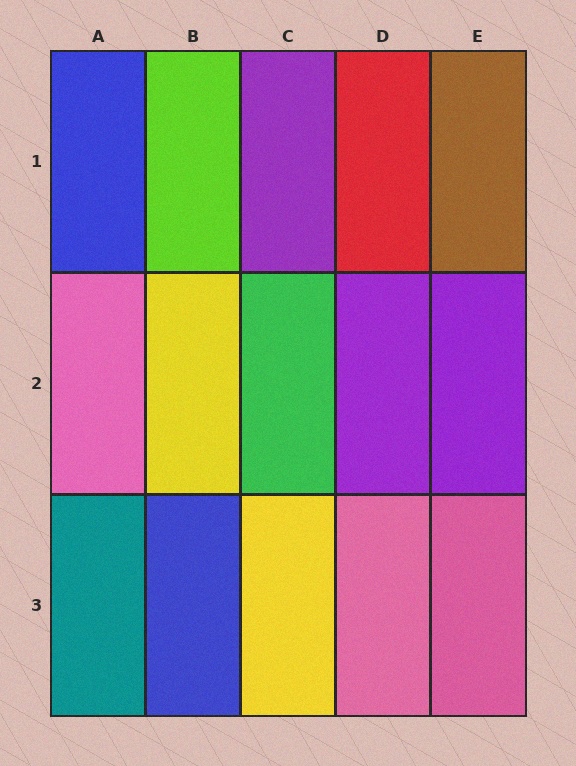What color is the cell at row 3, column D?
Pink.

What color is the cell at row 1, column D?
Red.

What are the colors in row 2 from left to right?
Pink, yellow, green, purple, purple.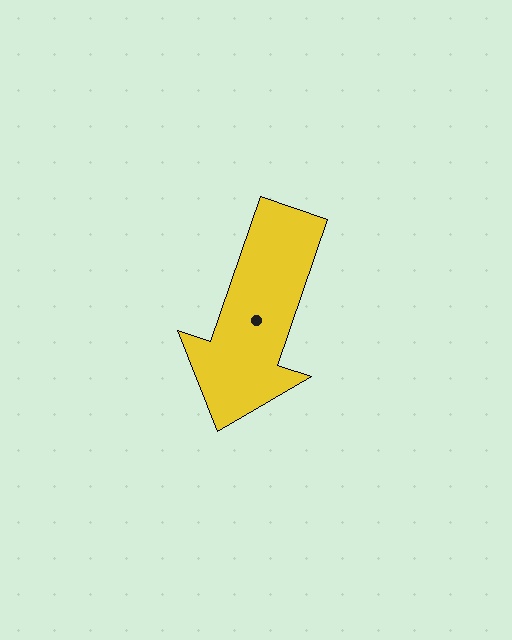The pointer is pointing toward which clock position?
Roughly 7 o'clock.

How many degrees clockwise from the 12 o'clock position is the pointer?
Approximately 199 degrees.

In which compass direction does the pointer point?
South.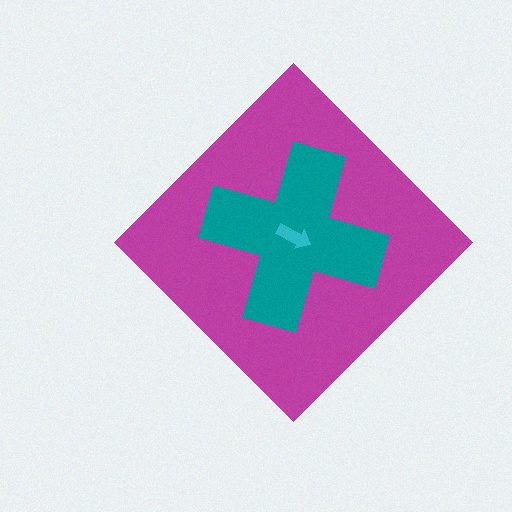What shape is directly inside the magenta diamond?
The teal cross.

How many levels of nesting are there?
3.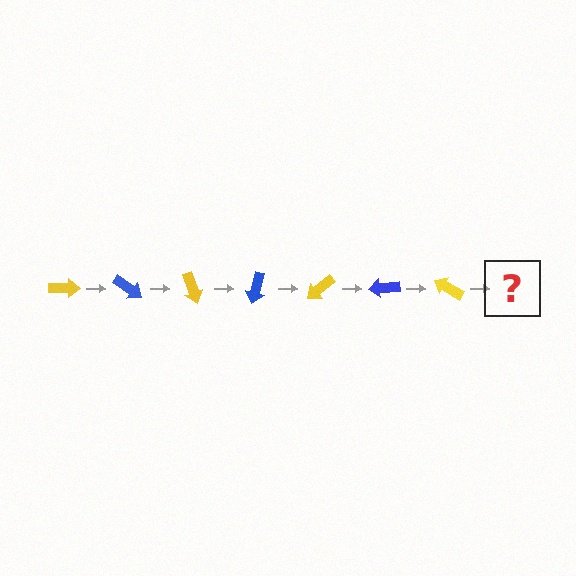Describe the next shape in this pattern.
It should be a blue arrow, rotated 245 degrees from the start.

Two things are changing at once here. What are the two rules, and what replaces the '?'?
The two rules are that it rotates 35 degrees each step and the color cycles through yellow and blue. The '?' should be a blue arrow, rotated 245 degrees from the start.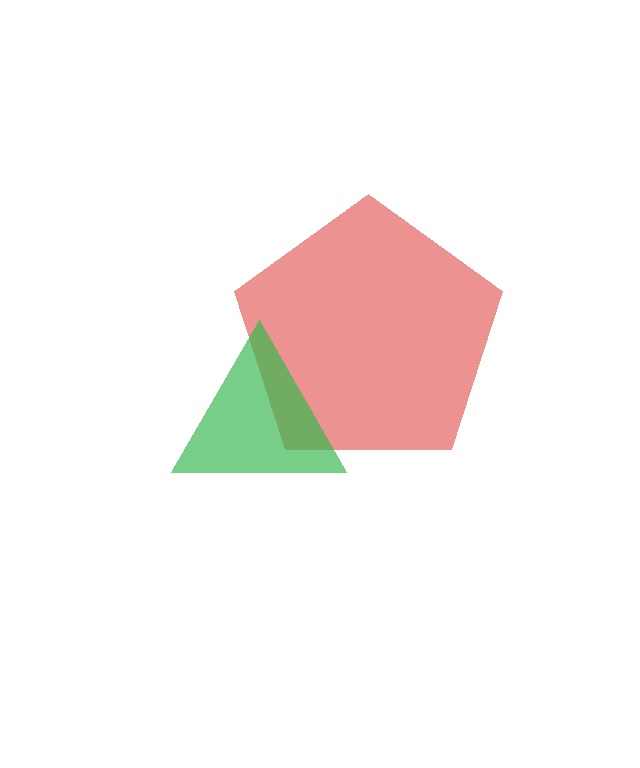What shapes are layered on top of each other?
The layered shapes are: a red pentagon, a green triangle.